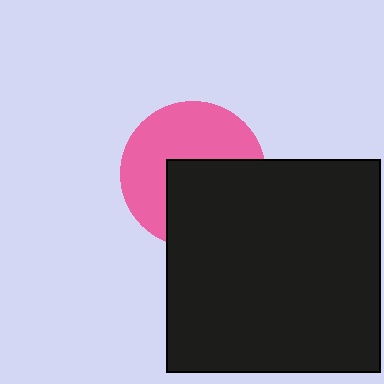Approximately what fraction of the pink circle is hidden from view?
Roughly 45% of the pink circle is hidden behind the black square.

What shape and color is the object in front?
The object in front is a black square.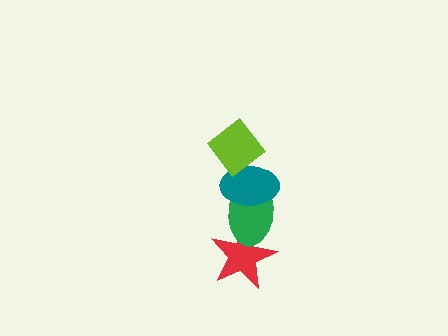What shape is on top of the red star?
The green ellipse is on top of the red star.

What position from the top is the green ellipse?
The green ellipse is 3rd from the top.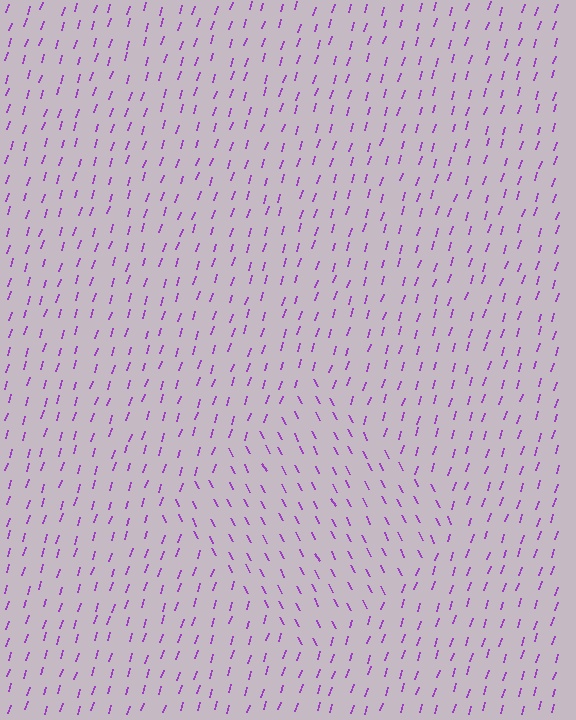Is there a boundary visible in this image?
Yes, there is a texture boundary formed by a change in line orientation.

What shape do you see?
I see a diamond.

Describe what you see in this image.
The image is filled with small purple line segments. A diamond region in the image has lines oriented differently from the surrounding lines, creating a visible texture boundary.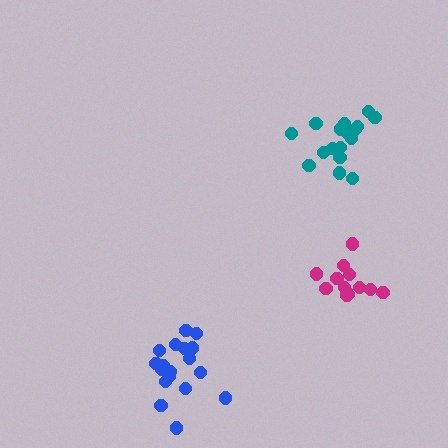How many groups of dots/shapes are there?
There are 3 groups.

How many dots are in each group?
Group 1: 14 dots, Group 2: 18 dots, Group 3: 17 dots (49 total).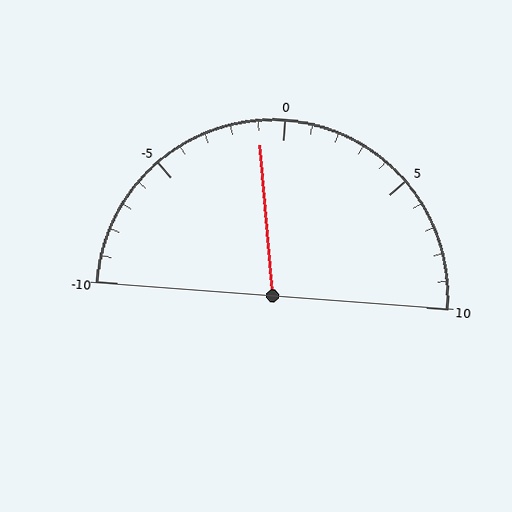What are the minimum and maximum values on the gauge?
The gauge ranges from -10 to 10.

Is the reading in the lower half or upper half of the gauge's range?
The reading is in the lower half of the range (-10 to 10).